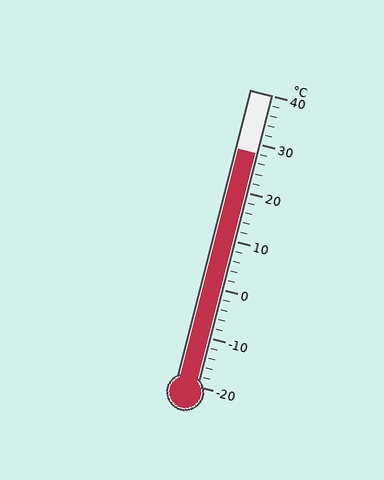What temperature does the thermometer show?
The thermometer shows approximately 28°C.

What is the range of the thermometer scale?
The thermometer scale ranges from -20°C to 40°C.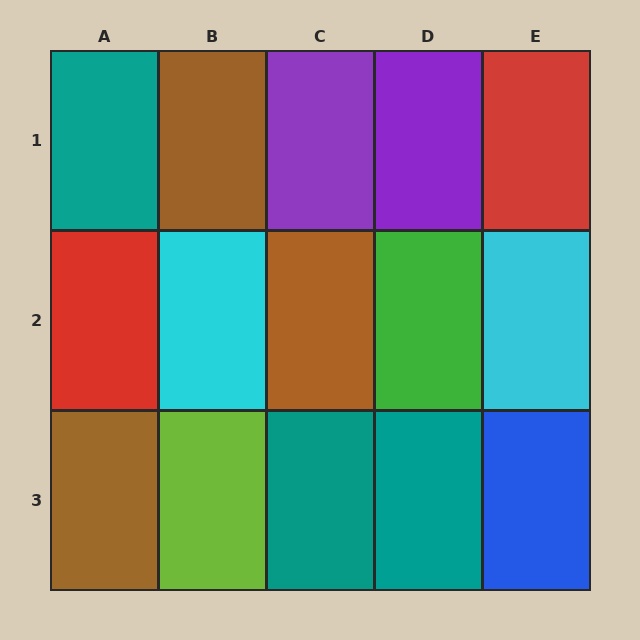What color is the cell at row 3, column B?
Lime.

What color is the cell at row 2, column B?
Cyan.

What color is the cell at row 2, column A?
Red.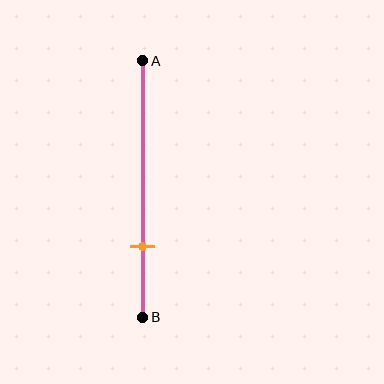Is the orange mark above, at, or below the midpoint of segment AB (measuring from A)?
The orange mark is below the midpoint of segment AB.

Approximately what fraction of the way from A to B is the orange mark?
The orange mark is approximately 70% of the way from A to B.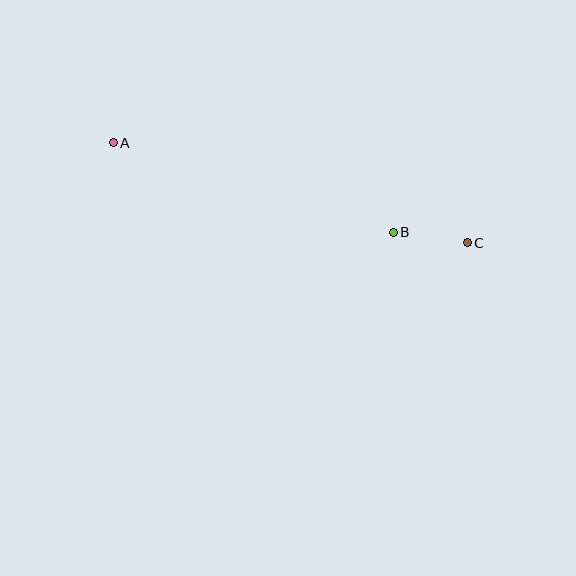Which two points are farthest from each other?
Points A and C are farthest from each other.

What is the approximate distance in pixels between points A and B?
The distance between A and B is approximately 294 pixels.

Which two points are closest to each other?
Points B and C are closest to each other.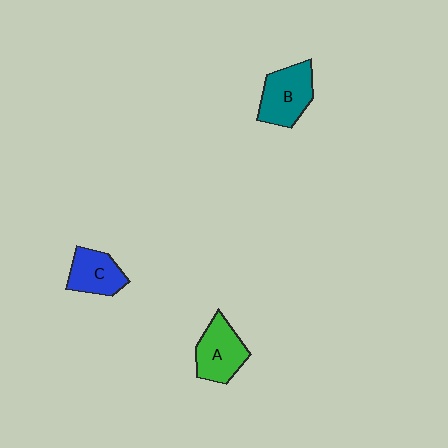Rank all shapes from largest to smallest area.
From largest to smallest: B (teal), A (green), C (blue).